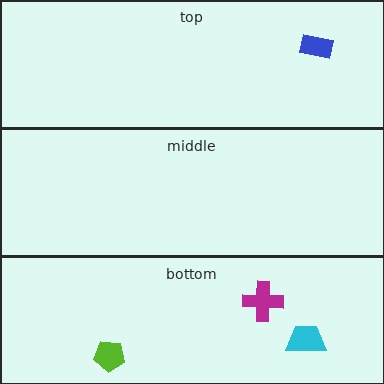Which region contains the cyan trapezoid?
The bottom region.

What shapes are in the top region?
The blue rectangle.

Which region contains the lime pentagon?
The bottom region.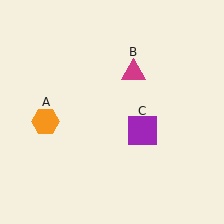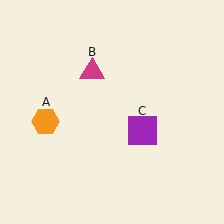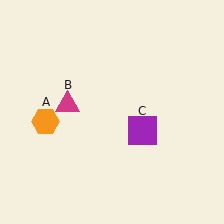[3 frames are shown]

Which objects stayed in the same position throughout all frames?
Orange hexagon (object A) and purple square (object C) remained stationary.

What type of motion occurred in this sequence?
The magenta triangle (object B) rotated counterclockwise around the center of the scene.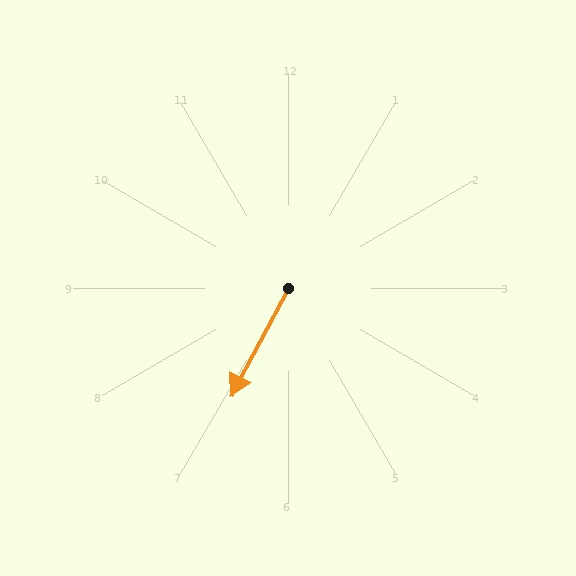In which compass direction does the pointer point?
Southwest.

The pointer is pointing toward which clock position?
Roughly 7 o'clock.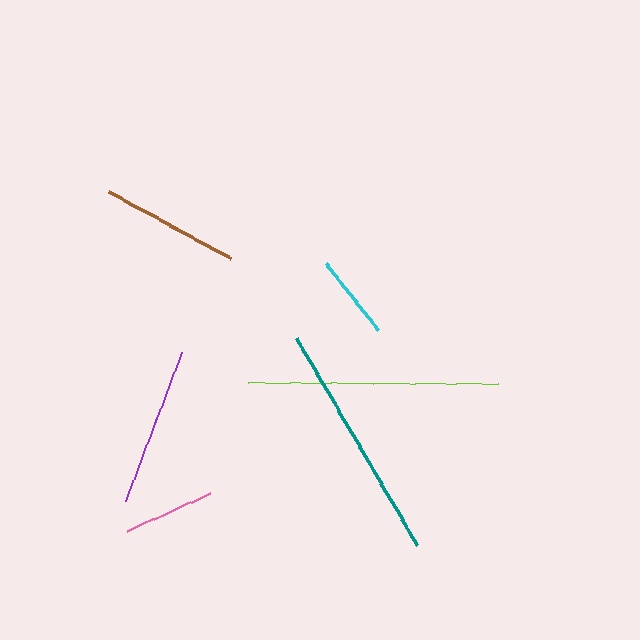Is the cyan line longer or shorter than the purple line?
The purple line is longer than the cyan line.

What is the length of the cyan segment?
The cyan segment is approximately 85 pixels long.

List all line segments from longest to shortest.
From longest to shortest: lime, teal, purple, brown, pink, cyan.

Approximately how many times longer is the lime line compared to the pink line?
The lime line is approximately 2.7 times the length of the pink line.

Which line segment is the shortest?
The cyan line is the shortest at approximately 85 pixels.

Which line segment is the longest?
The lime line is the longest at approximately 250 pixels.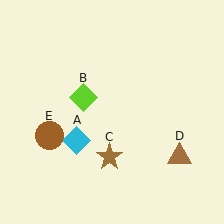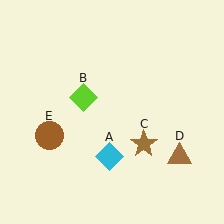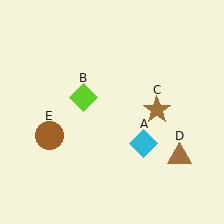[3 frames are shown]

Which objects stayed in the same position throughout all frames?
Lime diamond (object B) and brown triangle (object D) and brown circle (object E) remained stationary.